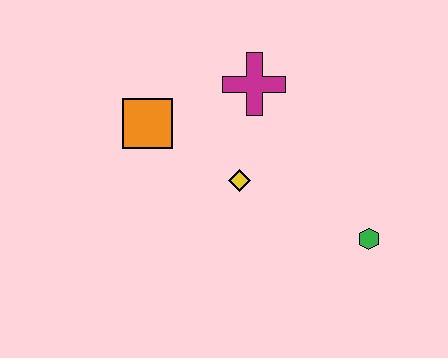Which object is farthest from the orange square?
The green hexagon is farthest from the orange square.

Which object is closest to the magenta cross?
The yellow diamond is closest to the magenta cross.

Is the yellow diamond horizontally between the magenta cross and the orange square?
Yes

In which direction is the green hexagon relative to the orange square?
The green hexagon is to the right of the orange square.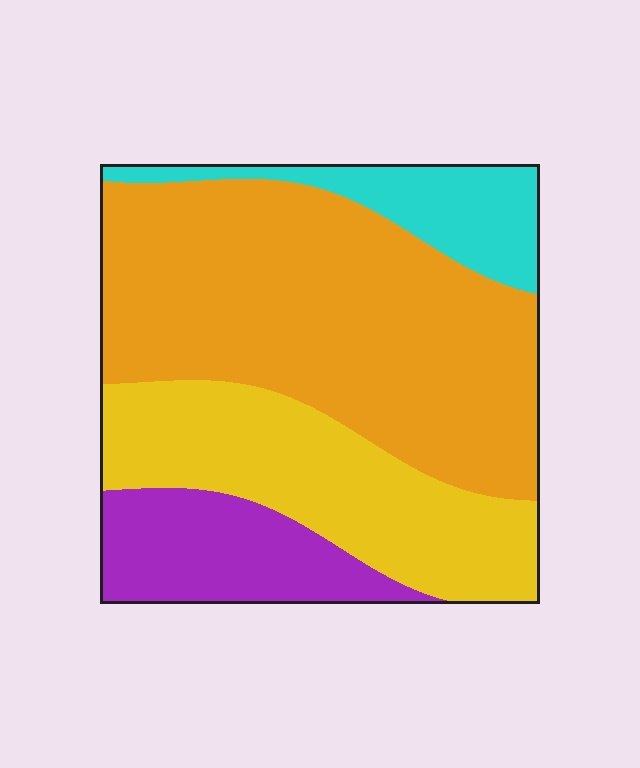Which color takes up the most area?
Orange, at roughly 50%.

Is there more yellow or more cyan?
Yellow.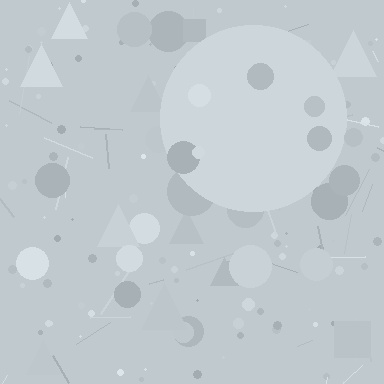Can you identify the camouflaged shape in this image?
The camouflaged shape is a circle.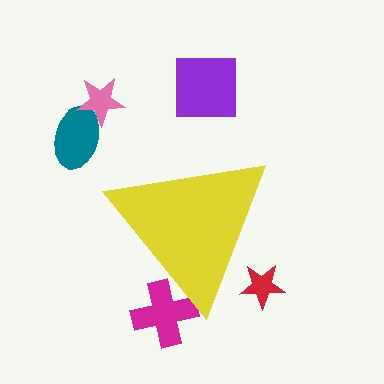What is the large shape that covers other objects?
A yellow triangle.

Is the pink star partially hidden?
No, the pink star is fully visible.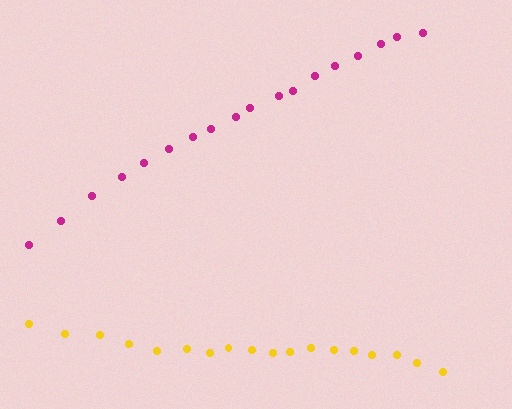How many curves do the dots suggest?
There are 2 distinct paths.